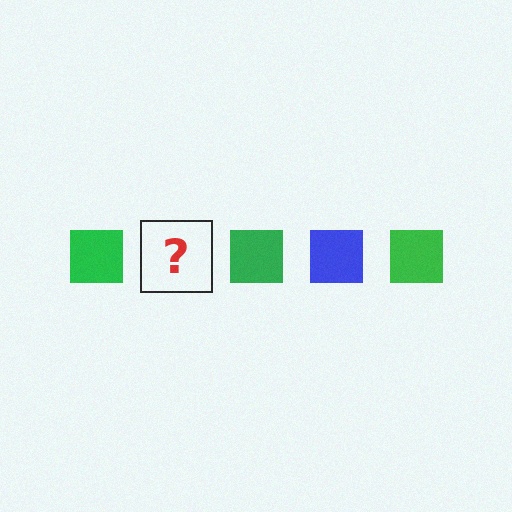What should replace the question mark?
The question mark should be replaced with a blue square.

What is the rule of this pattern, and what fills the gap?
The rule is that the pattern cycles through green, blue squares. The gap should be filled with a blue square.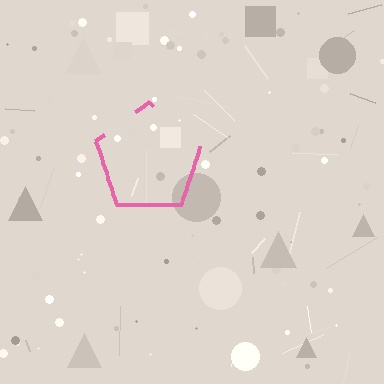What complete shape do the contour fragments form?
The contour fragments form a pentagon.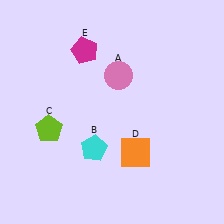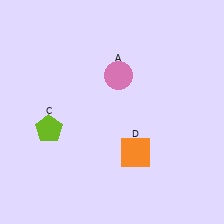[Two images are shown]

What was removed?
The magenta pentagon (E), the cyan pentagon (B) were removed in Image 2.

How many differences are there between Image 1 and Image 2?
There are 2 differences between the two images.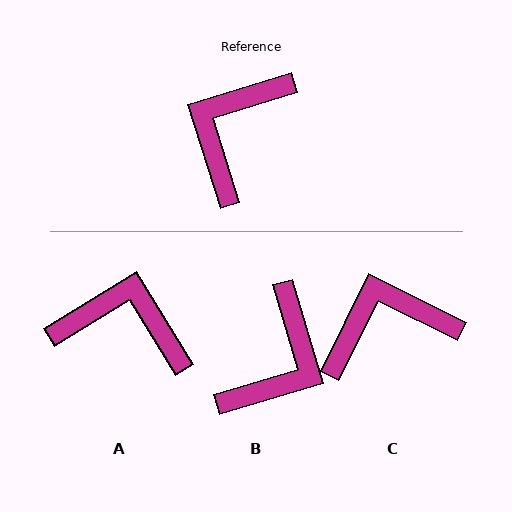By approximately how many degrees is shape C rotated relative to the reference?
Approximately 44 degrees clockwise.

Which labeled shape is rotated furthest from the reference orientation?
B, about 179 degrees away.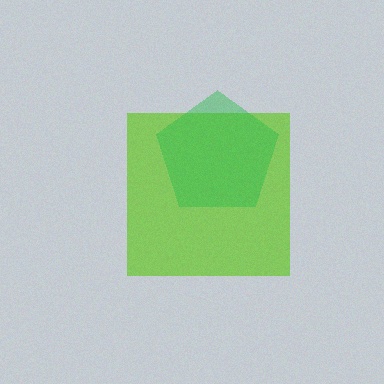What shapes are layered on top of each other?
The layered shapes are: a lime square, a green pentagon.